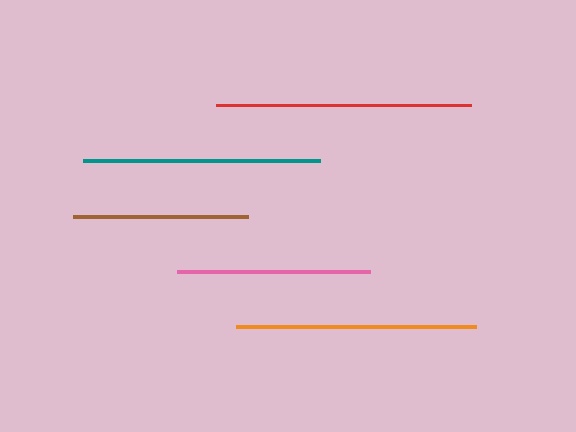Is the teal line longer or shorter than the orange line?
The orange line is longer than the teal line.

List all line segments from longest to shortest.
From longest to shortest: red, orange, teal, pink, brown.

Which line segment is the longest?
The red line is the longest at approximately 255 pixels.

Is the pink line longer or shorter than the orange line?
The orange line is longer than the pink line.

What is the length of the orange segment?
The orange segment is approximately 240 pixels long.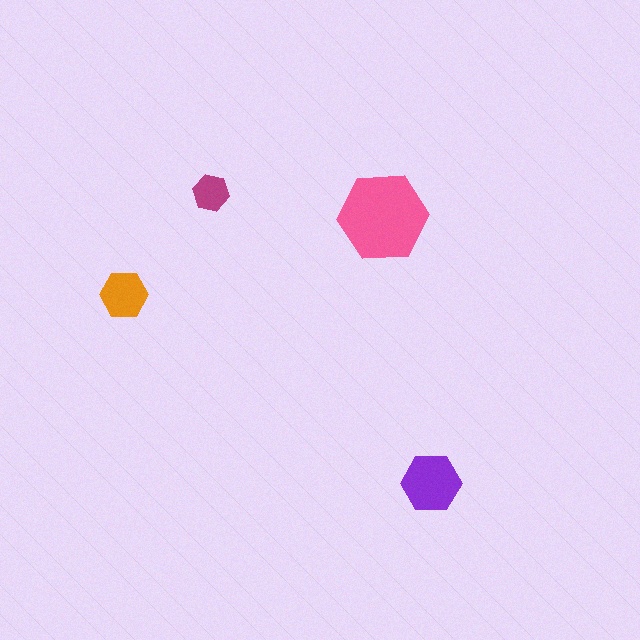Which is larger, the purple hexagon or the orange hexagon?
The purple one.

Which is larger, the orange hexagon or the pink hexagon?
The pink one.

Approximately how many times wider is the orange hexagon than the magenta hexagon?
About 1.5 times wider.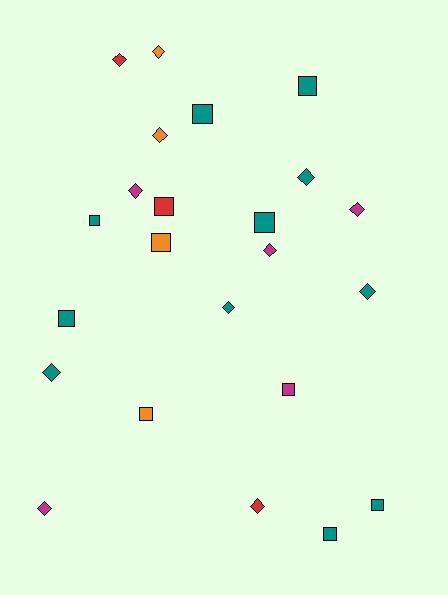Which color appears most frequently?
Teal, with 11 objects.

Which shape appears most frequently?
Diamond, with 12 objects.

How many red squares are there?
There is 1 red square.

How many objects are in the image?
There are 23 objects.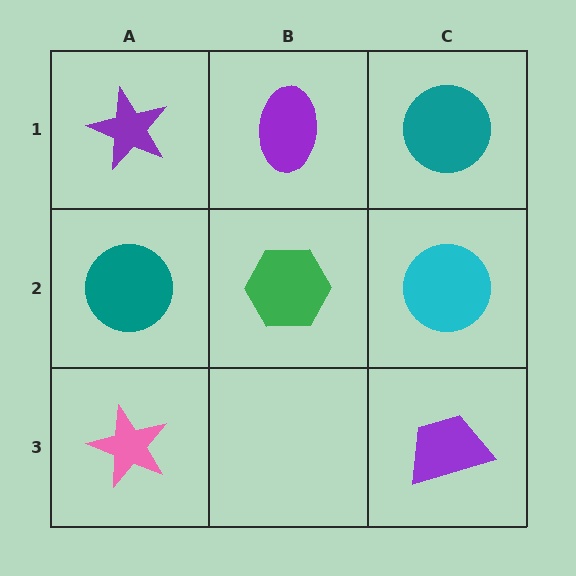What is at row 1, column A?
A purple star.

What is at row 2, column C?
A cyan circle.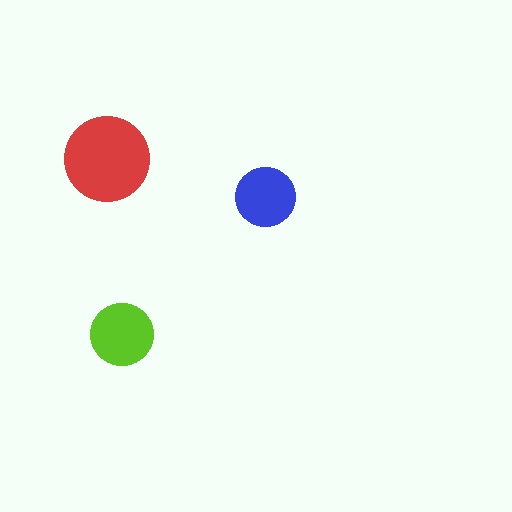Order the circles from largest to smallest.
the red one, the lime one, the blue one.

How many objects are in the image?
There are 3 objects in the image.